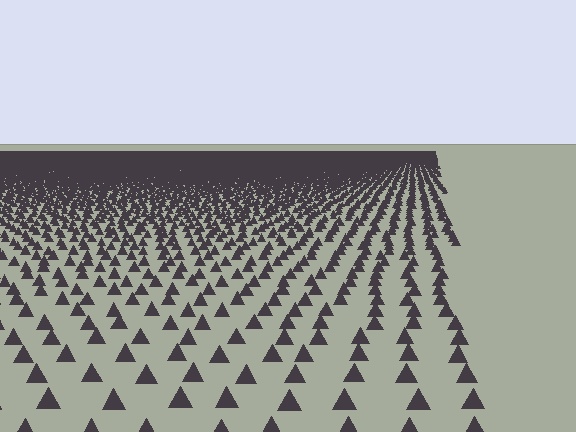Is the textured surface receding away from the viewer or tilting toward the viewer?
The surface is receding away from the viewer. Texture elements get smaller and denser toward the top.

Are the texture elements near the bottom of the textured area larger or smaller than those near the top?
Larger. Near the bottom, elements are closer to the viewer and appear at a bigger on-screen size.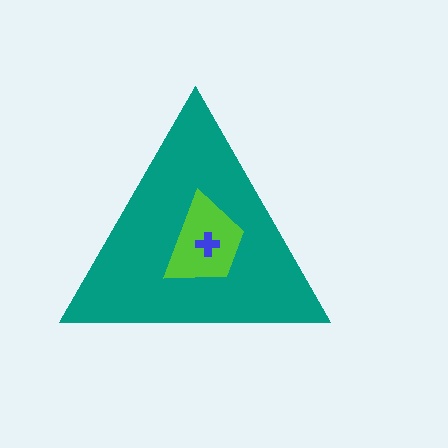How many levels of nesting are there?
3.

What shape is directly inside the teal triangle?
The lime trapezoid.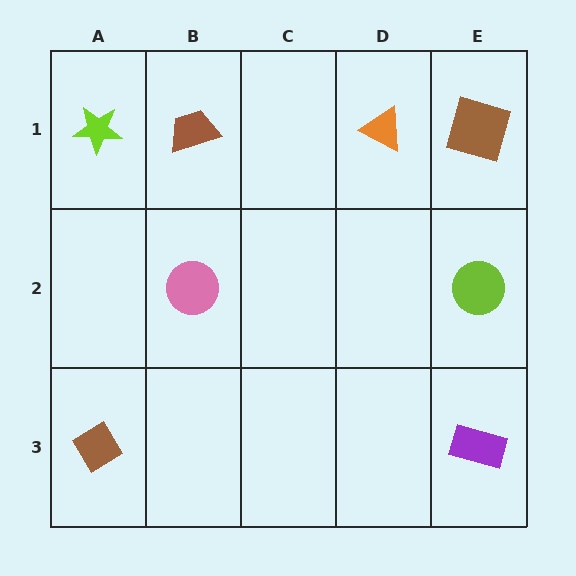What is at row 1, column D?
An orange triangle.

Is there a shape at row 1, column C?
No, that cell is empty.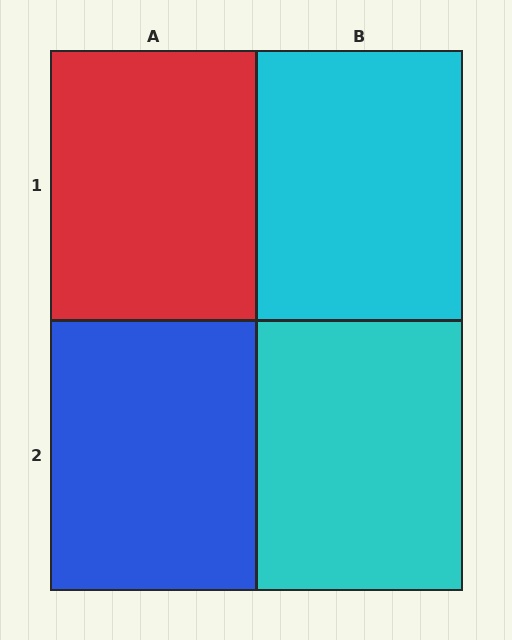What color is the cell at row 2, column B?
Cyan.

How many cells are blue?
1 cell is blue.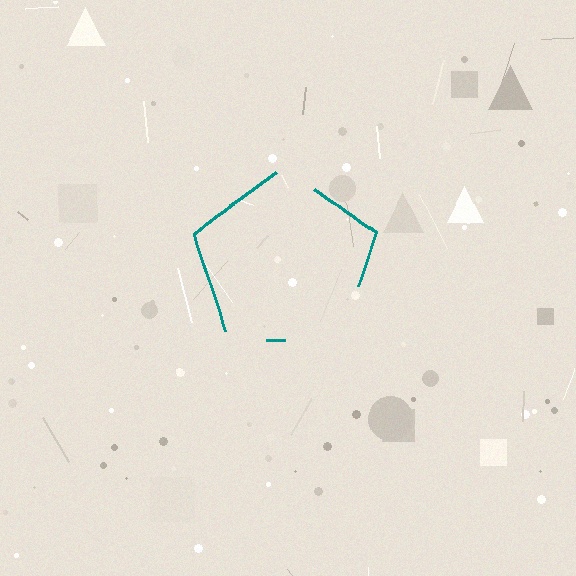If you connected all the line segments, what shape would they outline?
They would outline a pentagon.